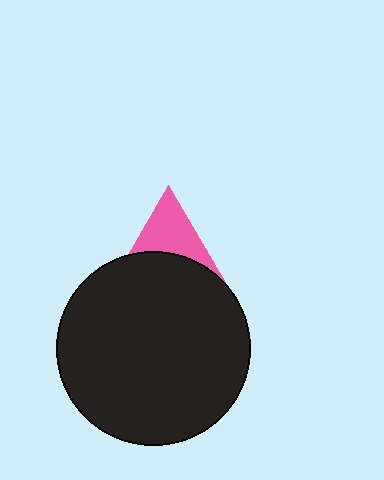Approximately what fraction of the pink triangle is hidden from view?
Roughly 62% of the pink triangle is hidden behind the black circle.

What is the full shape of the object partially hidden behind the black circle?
The partially hidden object is a pink triangle.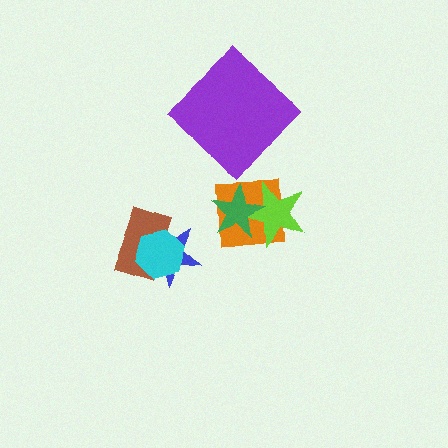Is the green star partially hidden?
No, no other shape covers it.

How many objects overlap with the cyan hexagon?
2 objects overlap with the cyan hexagon.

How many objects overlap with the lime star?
2 objects overlap with the lime star.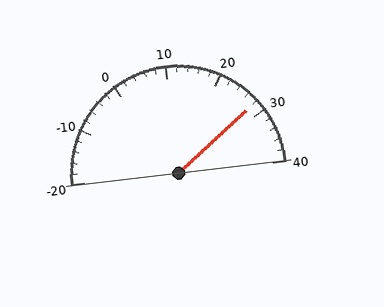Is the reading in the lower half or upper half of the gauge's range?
The reading is in the upper half of the range (-20 to 40).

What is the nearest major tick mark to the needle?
The nearest major tick mark is 30.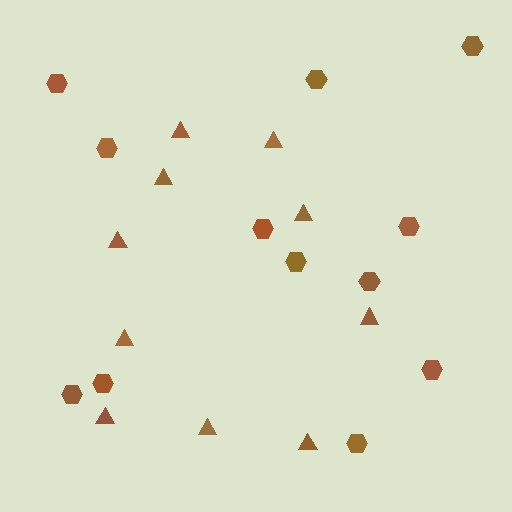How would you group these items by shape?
There are 2 groups: one group of hexagons (12) and one group of triangles (10).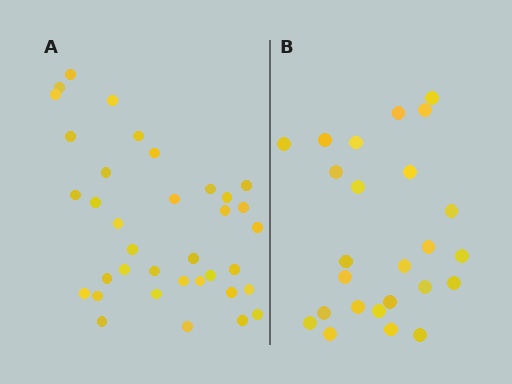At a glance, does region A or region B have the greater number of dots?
Region A (the left region) has more dots.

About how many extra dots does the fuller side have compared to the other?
Region A has roughly 12 or so more dots than region B.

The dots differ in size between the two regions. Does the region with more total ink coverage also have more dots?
No. Region B has more total ink coverage because its dots are larger, but region A actually contains more individual dots. Total area can be misleading — the number of items is what matters here.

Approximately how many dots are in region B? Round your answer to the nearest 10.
About 20 dots. (The exact count is 25, which rounds to 20.)